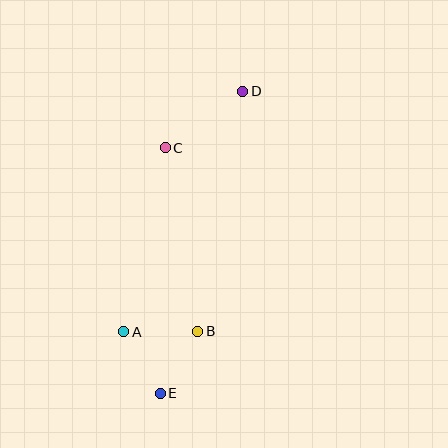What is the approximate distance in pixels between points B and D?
The distance between B and D is approximately 244 pixels.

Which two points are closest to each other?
Points A and E are closest to each other.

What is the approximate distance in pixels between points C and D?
The distance between C and D is approximately 96 pixels.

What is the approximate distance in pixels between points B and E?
The distance between B and E is approximately 73 pixels.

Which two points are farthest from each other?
Points D and E are farthest from each other.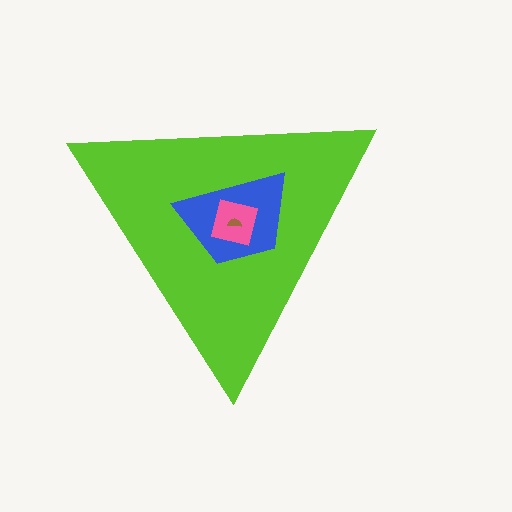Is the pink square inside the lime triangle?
Yes.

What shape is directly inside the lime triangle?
The blue trapezoid.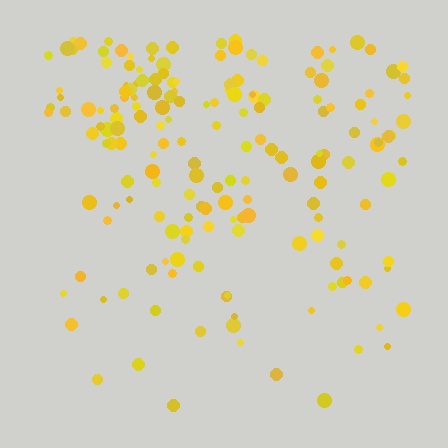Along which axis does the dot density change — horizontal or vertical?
Vertical.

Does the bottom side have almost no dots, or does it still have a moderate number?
Still a moderate number, just noticeably fewer than the top.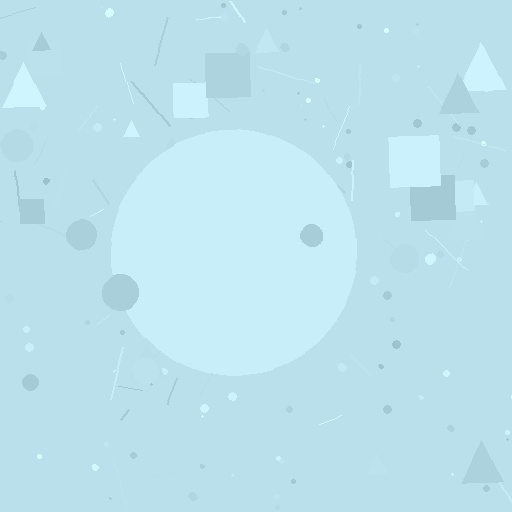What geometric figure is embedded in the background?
A circle is embedded in the background.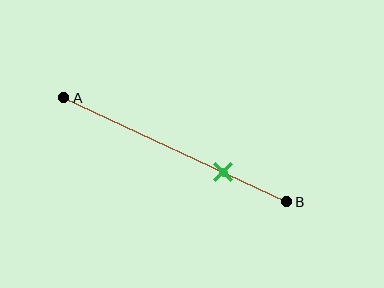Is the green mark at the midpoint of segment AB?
No, the mark is at about 70% from A, not at the 50% midpoint.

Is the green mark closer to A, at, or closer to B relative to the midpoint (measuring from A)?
The green mark is closer to point B than the midpoint of segment AB.